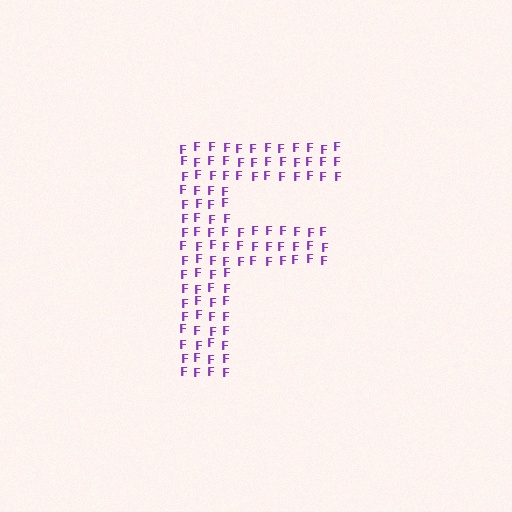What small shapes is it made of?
It is made of small letter F's.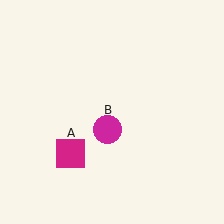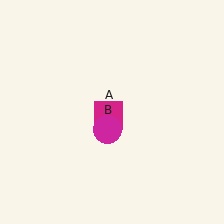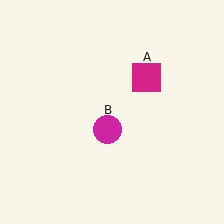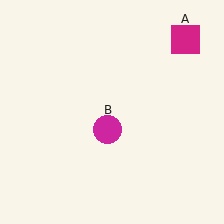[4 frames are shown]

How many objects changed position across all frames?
1 object changed position: magenta square (object A).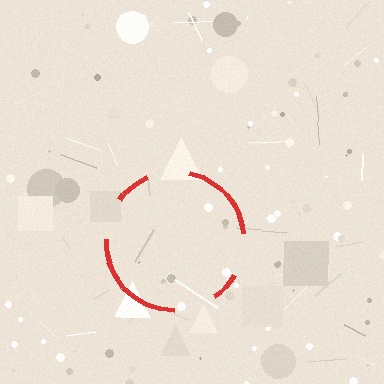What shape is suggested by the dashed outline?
The dashed outline suggests a circle.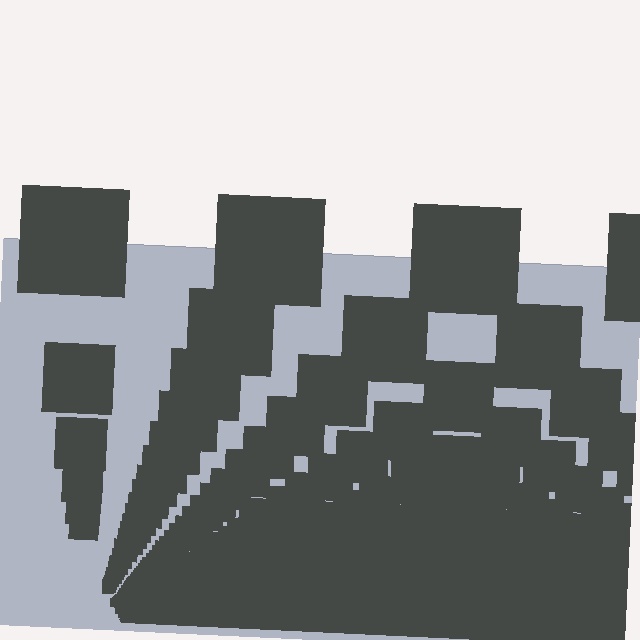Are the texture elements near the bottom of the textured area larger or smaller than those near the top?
Smaller. The gradient is inverted — elements near the bottom are smaller and denser.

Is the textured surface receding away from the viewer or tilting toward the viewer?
The surface appears to tilt toward the viewer. Texture elements get larger and sparser toward the top.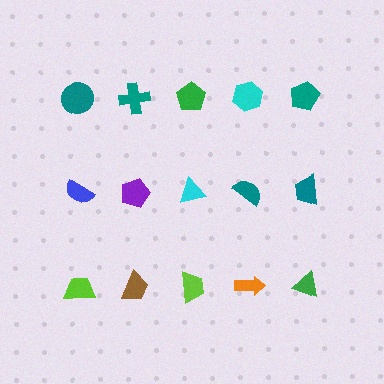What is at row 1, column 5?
A teal pentagon.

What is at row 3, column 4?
An orange arrow.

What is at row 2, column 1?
A blue semicircle.